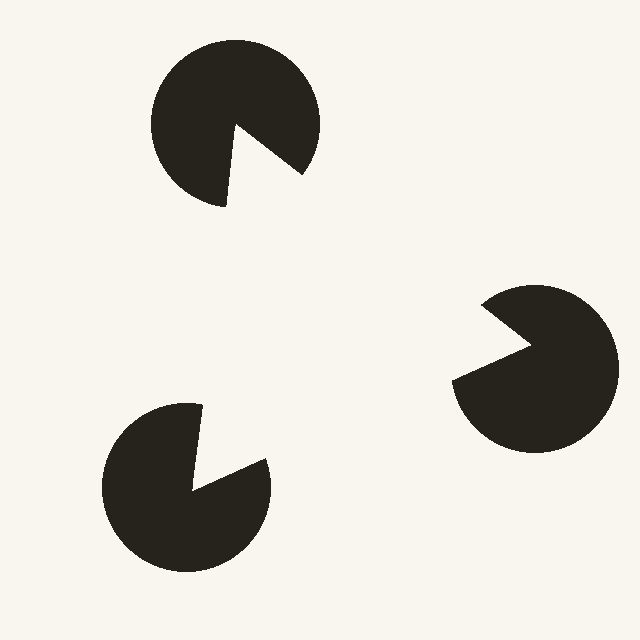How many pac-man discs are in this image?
There are 3 — one at each vertex of the illusory triangle.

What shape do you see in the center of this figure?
An illusory triangle — its edges are inferred from the aligned wedge cuts in the pac-man discs, not physically drawn.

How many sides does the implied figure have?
3 sides.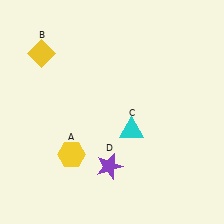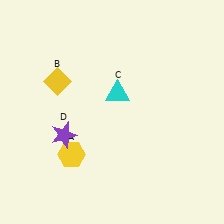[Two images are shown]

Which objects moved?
The objects that moved are: the yellow diamond (B), the cyan triangle (C), the purple star (D).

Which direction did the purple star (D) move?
The purple star (D) moved left.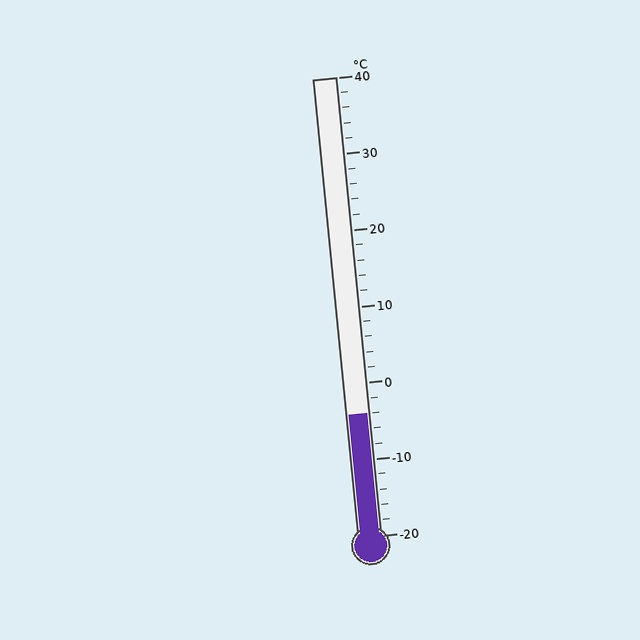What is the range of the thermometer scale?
The thermometer scale ranges from -20°C to 40°C.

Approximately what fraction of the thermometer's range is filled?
The thermometer is filled to approximately 25% of its range.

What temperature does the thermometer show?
The thermometer shows approximately -4°C.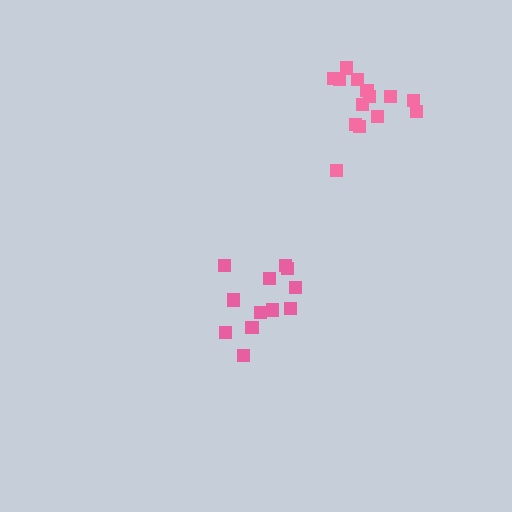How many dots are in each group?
Group 1: 14 dots, Group 2: 12 dots (26 total).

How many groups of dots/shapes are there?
There are 2 groups.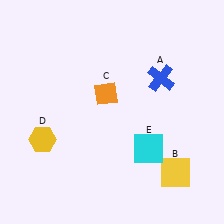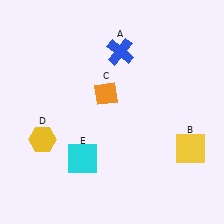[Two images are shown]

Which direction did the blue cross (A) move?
The blue cross (A) moved left.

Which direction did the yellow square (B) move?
The yellow square (B) moved up.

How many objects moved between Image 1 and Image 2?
3 objects moved between the two images.